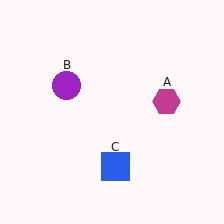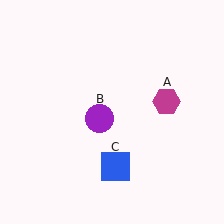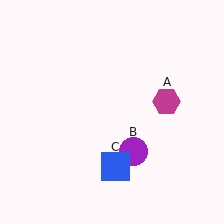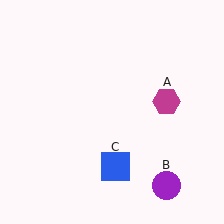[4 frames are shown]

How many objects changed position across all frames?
1 object changed position: purple circle (object B).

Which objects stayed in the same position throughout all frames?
Magenta hexagon (object A) and blue square (object C) remained stationary.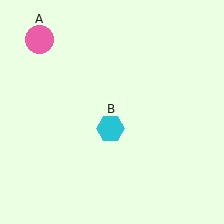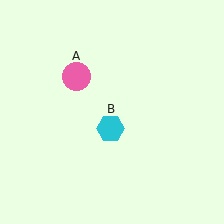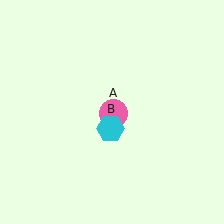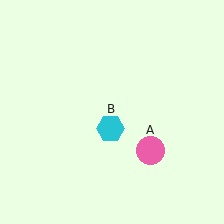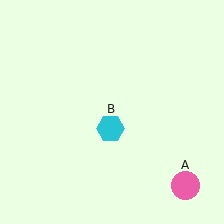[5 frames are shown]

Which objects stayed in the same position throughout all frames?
Cyan hexagon (object B) remained stationary.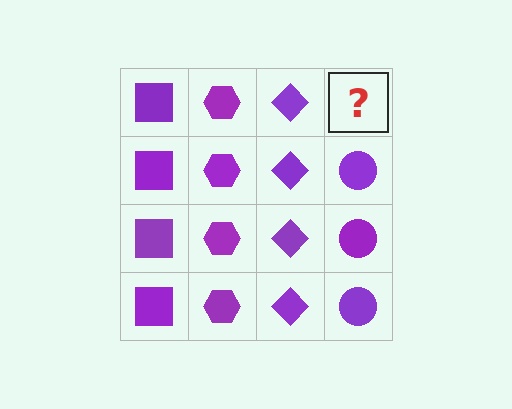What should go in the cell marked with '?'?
The missing cell should contain a purple circle.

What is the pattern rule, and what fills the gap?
The rule is that each column has a consistent shape. The gap should be filled with a purple circle.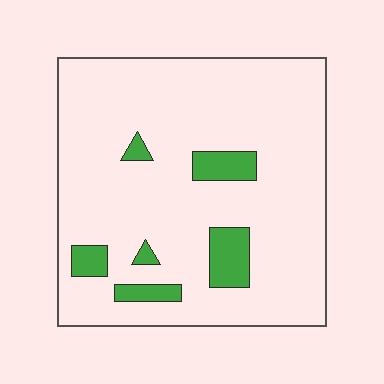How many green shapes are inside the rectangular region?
6.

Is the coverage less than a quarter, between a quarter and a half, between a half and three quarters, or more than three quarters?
Less than a quarter.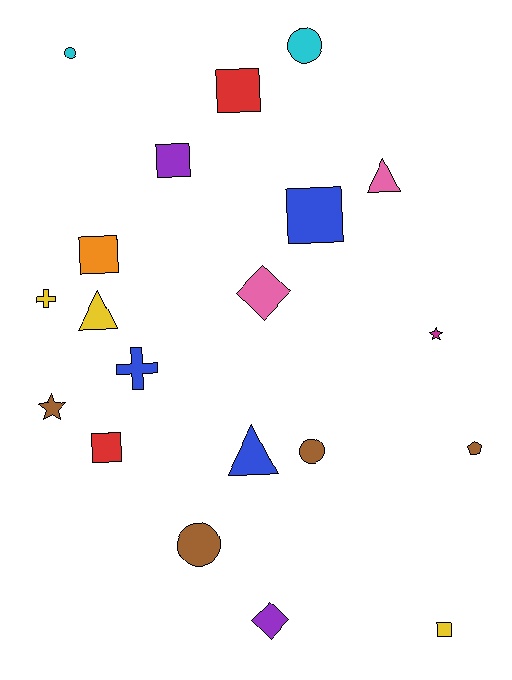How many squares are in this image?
There are 6 squares.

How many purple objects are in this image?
There are 2 purple objects.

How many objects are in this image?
There are 20 objects.